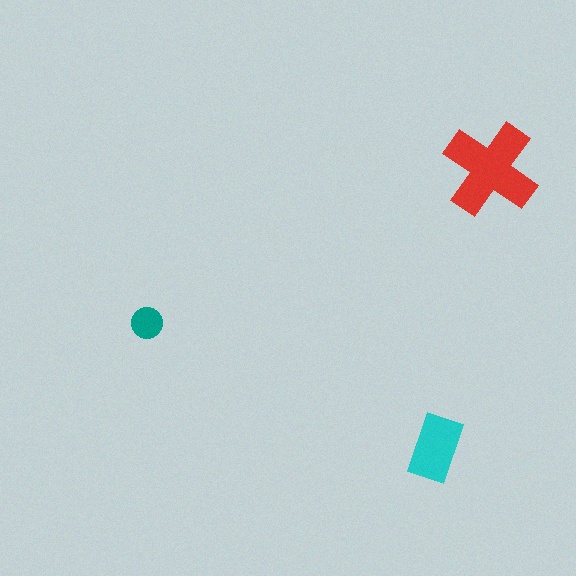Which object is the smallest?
The teal circle.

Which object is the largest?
The red cross.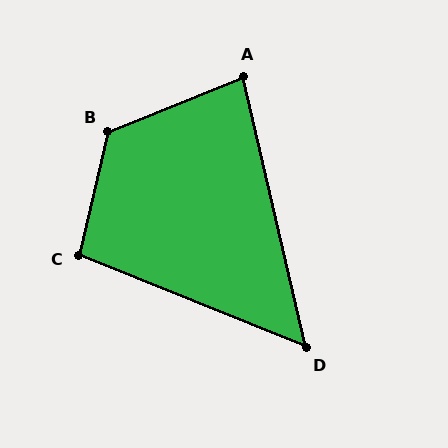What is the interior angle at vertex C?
Approximately 99 degrees (obtuse).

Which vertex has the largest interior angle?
B, at approximately 125 degrees.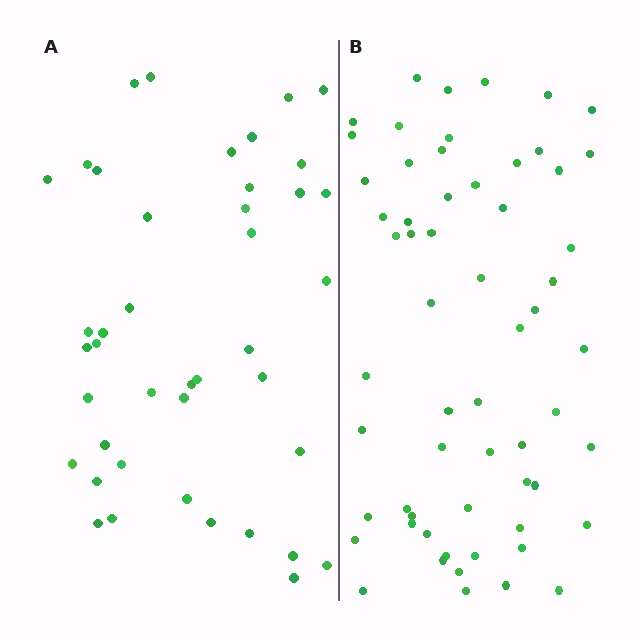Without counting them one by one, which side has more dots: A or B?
Region B (the right region) has more dots.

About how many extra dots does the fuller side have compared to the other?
Region B has approximately 20 more dots than region A.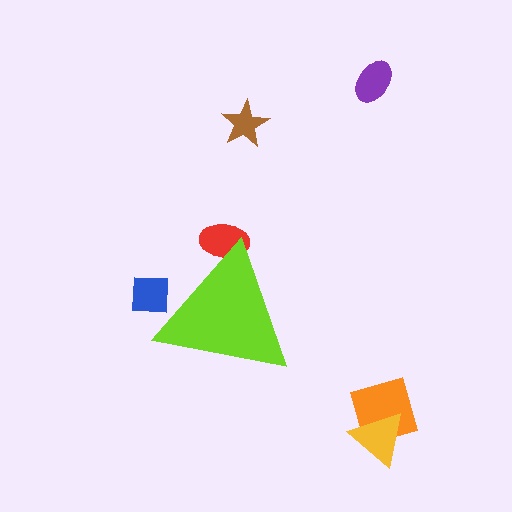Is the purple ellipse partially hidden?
No, the purple ellipse is fully visible.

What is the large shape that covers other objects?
A lime triangle.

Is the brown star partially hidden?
No, the brown star is fully visible.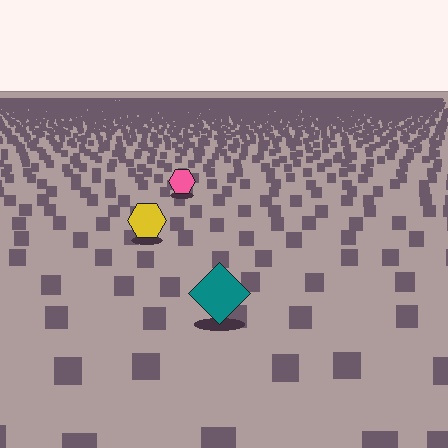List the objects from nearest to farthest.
From nearest to farthest: the teal diamond, the yellow hexagon, the pink hexagon.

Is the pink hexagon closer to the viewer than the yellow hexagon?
No. The yellow hexagon is closer — you can tell from the texture gradient: the ground texture is coarser near it.